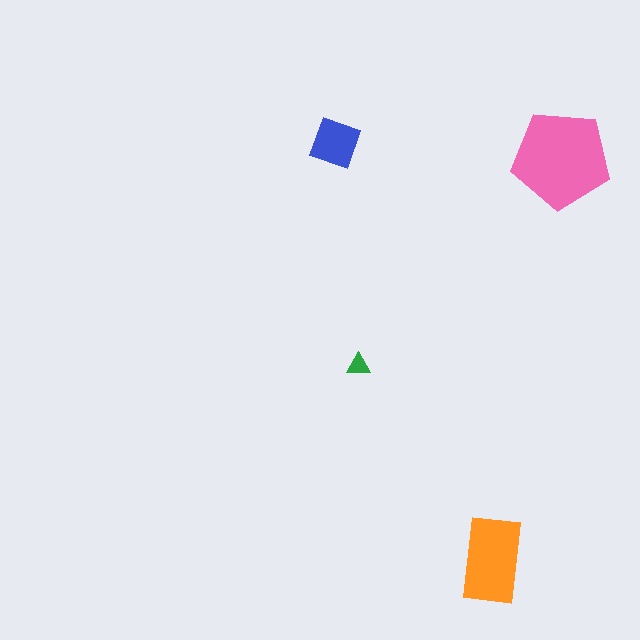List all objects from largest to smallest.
The pink pentagon, the orange rectangle, the blue square, the green triangle.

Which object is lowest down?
The orange rectangle is bottommost.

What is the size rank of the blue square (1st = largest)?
3rd.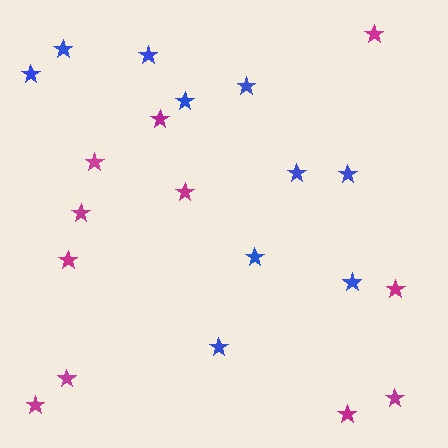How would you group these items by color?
There are 2 groups: one group of blue stars (10) and one group of magenta stars (11).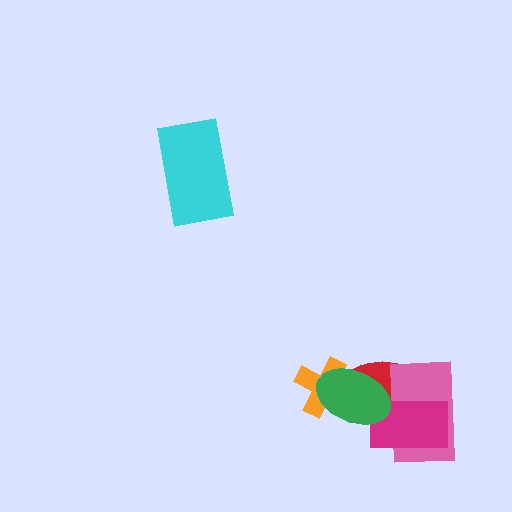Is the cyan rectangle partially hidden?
No, no other shape covers it.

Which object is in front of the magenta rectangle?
The green ellipse is in front of the magenta rectangle.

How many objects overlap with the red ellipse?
4 objects overlap with the red ellipse.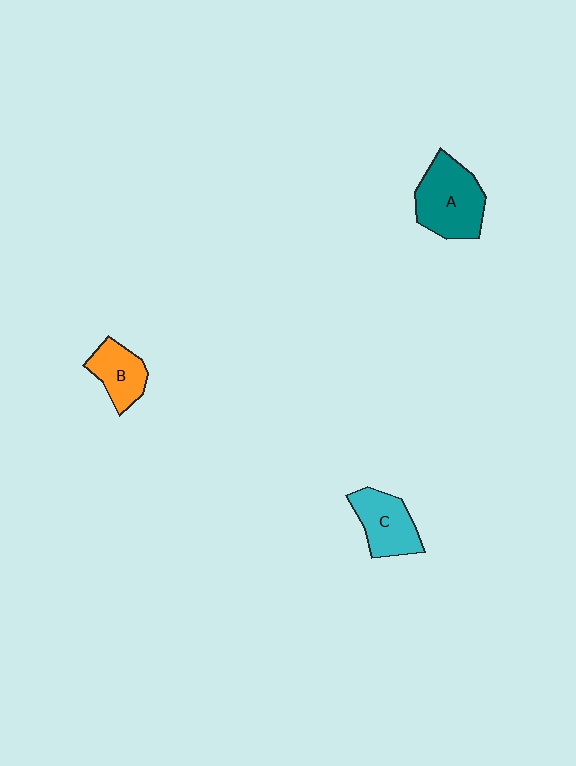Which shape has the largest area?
Shape A (teal).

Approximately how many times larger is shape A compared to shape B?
Approximately 1.7 times.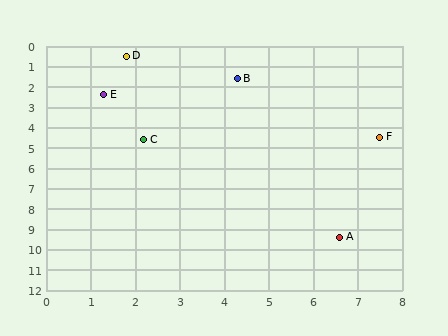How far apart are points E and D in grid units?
Points E and D are about 2.0 grid units apart.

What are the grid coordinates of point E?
Point E is at approximately (1.3, 2.4).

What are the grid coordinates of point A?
Point A is at approximately (6.6, 9.4).